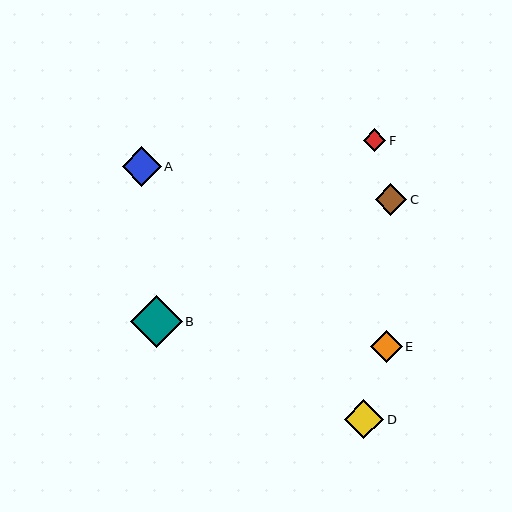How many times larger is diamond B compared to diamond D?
Diamond B is approximately 1.3 times the size of diamond D.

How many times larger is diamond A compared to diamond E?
Diamond A is approximately 1.2 times the size of diamond E.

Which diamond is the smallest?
Diamond F is the smallest with a size of approximately 23 pixels.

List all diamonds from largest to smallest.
From largest to smallest: B, D, A, E, C, F.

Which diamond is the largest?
Diamond B is the largest with a size of approximately 52 pixels.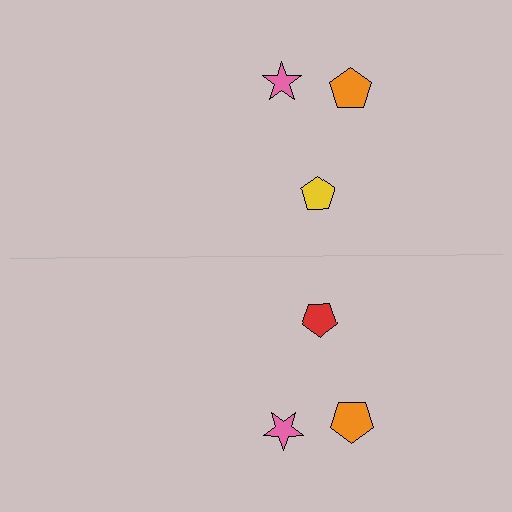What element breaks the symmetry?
The red pentagon on the bottom side breaks the symmetry — its mirror counterpart is yellow.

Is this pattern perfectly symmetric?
No, the pattern is not perfectly symmetric. The red pentagon on the bottom side breaks the symmetry — its mirror counterpart is yellow.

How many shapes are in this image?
There are 6 shapes in this image.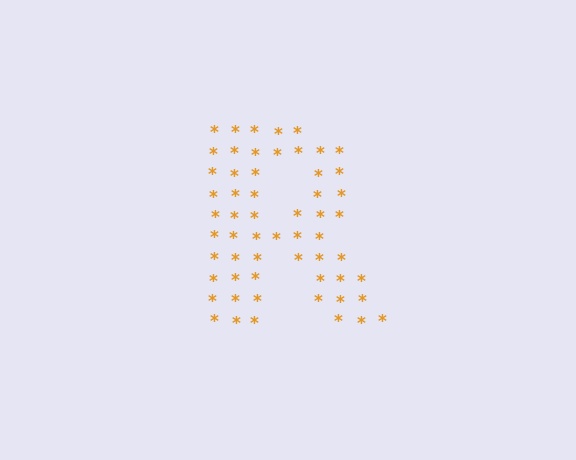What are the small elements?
The small elements are asterisks.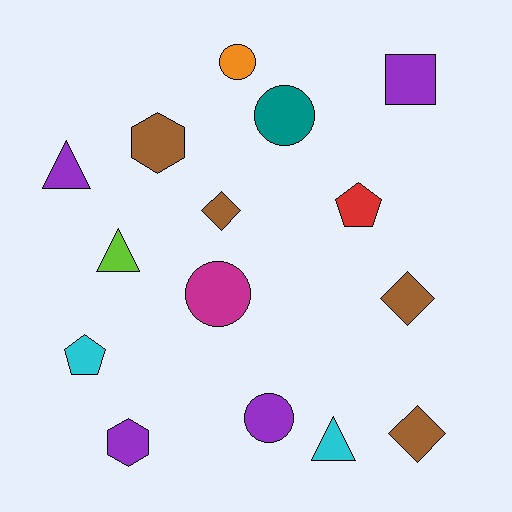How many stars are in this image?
There are no stars.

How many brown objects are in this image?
There are 4 brown objects.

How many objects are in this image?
There are 15 objects.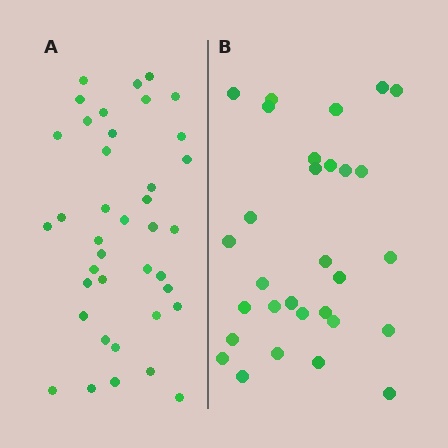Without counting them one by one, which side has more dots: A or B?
Region A (the left region) has more dots.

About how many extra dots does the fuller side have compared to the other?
Region A has roughly 8 or so more dots than region B.